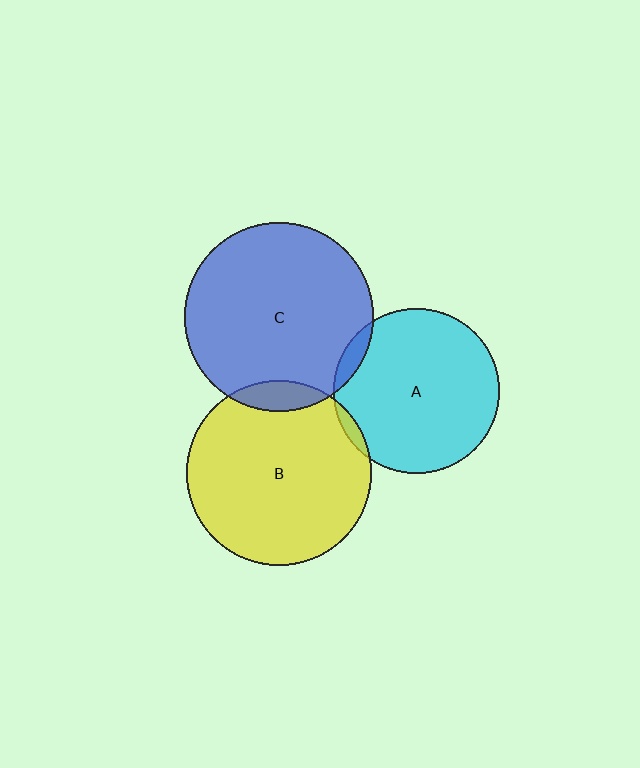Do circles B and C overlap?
Yes.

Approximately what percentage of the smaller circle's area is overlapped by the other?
Approximately 10%.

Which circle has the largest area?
Circle C (blue).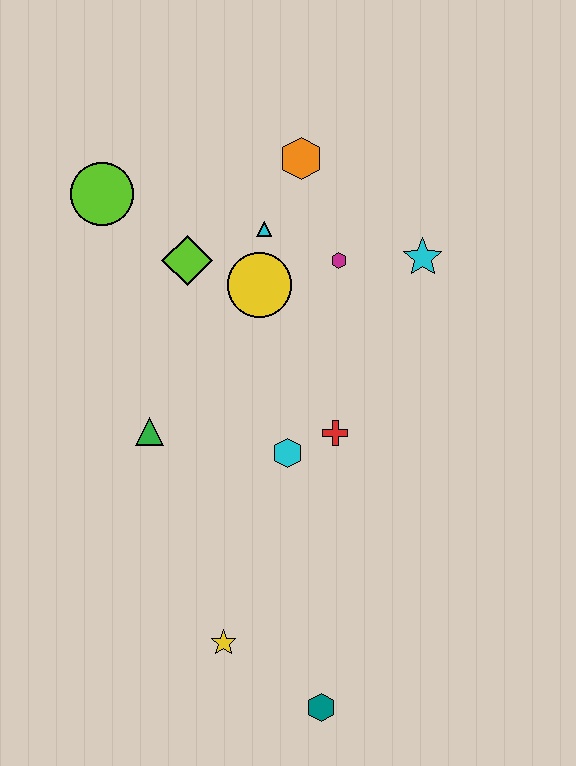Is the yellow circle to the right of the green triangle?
Yes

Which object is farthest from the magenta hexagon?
The teal hexagon is farthest from the magenta hexagon.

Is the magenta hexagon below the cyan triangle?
Yes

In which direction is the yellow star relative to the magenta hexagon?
The yellow star is below the magenta hexagon.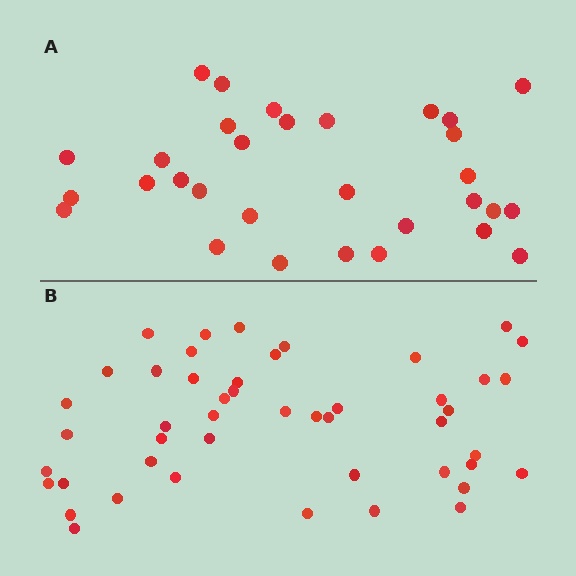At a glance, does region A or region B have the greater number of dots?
Region B (the bottom region) has more dots.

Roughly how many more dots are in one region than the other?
Region B has approximately 15 more dots than region A.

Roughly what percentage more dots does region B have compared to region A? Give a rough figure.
About 50% more.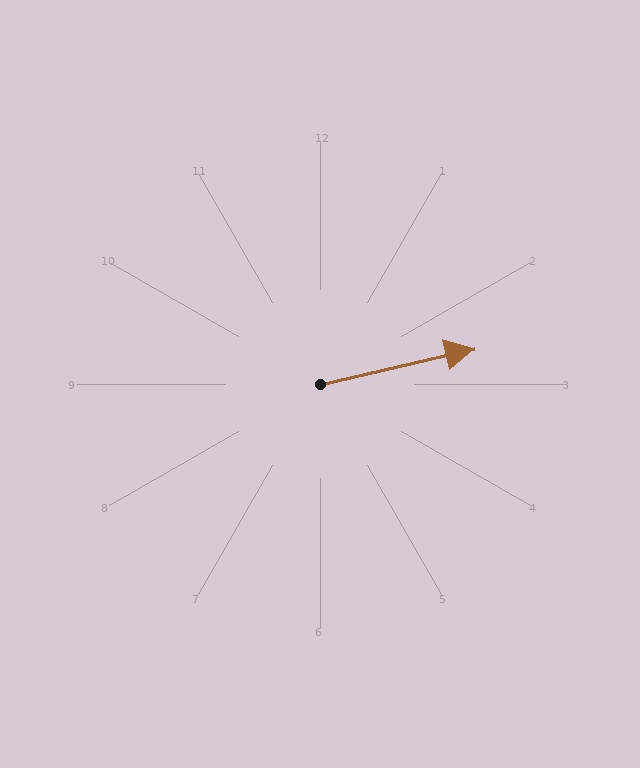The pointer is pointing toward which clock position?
Roughly 3 o'clock.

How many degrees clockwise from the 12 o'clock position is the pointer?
Approximately 77 degrees.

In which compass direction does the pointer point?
East.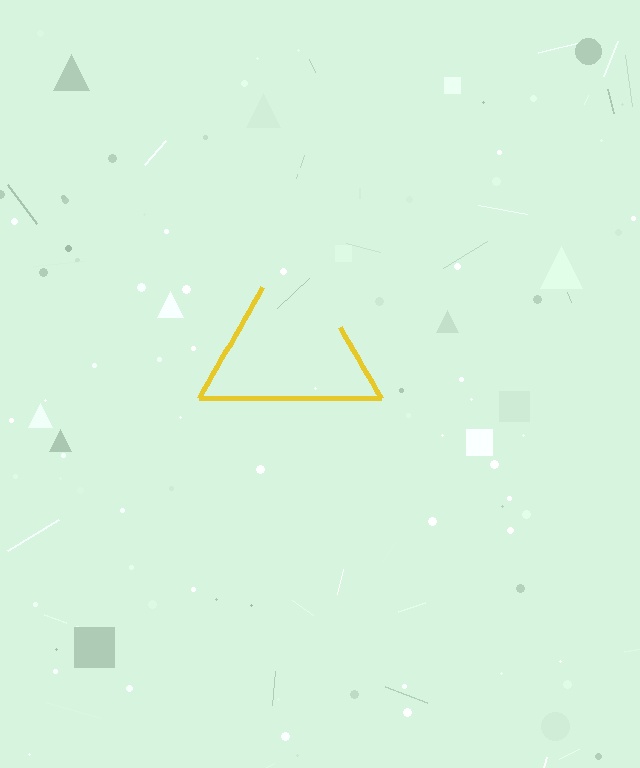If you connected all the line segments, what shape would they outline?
They would outline a triangle.